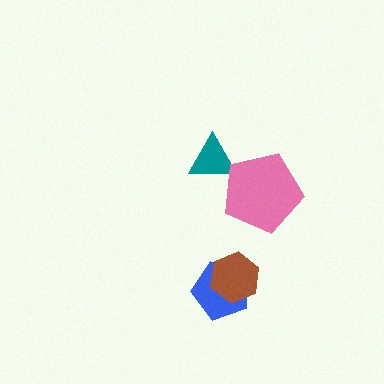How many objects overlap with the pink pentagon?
1 object overlaps with the pink pentagon.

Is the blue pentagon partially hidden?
Yes, it is partially covered by another shape.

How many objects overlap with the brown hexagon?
1 object overlaps with the brown hexagon.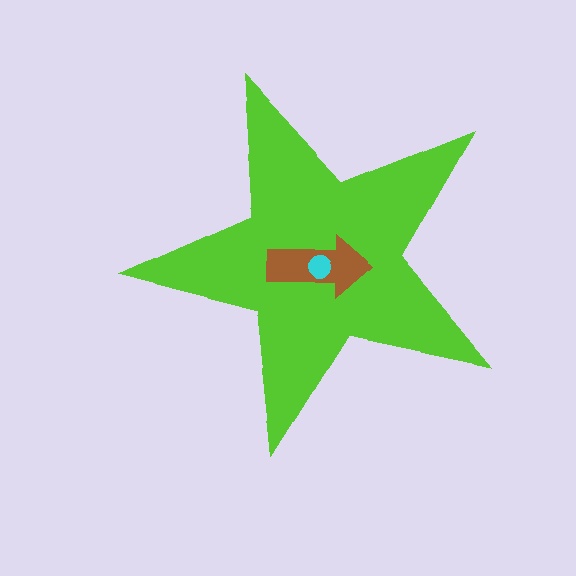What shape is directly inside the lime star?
The brown arrow.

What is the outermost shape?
The lime star.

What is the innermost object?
The cyan circle.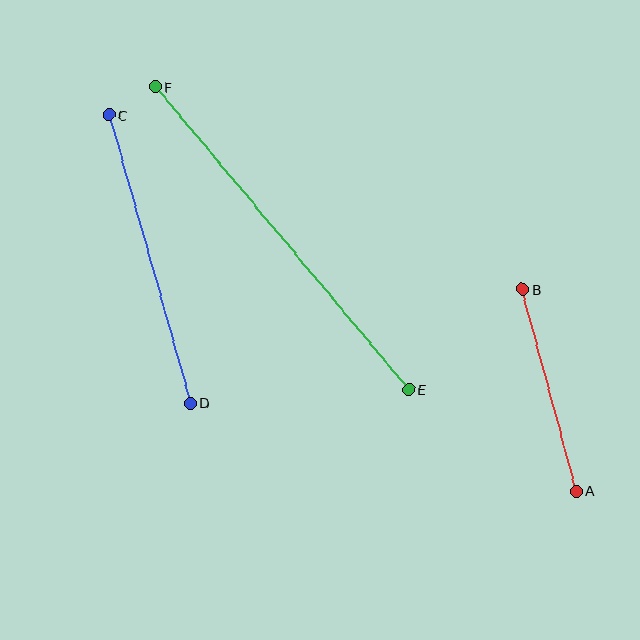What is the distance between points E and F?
The distance is approximately 395 pixels.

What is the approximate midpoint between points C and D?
The midpoint is at approximately (150, 259) pixels.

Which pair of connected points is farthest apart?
Points E and F are farthest apart.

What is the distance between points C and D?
The distance is approximately 300 pixels.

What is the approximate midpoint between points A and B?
The midpoint is at approximately (549, 390) pixels.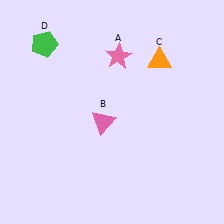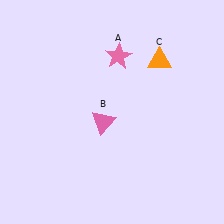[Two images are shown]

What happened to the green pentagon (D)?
The green pentagon (D) was removed in Image 2. It was in the top-left area of Image 1.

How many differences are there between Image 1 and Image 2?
There is 1 difference between the two images.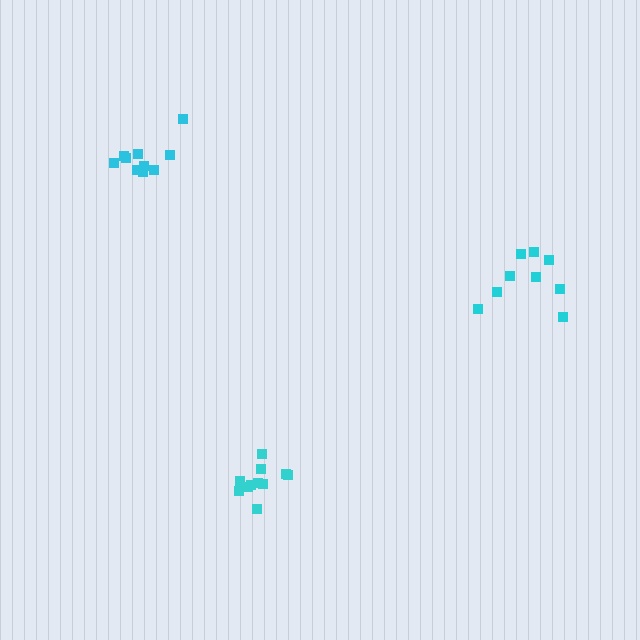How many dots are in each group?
Group 1: 9 dots, Group 2: 10 dots, Group 3: 11 dots (30 total).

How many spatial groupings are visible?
There are 3 spatial groupings.